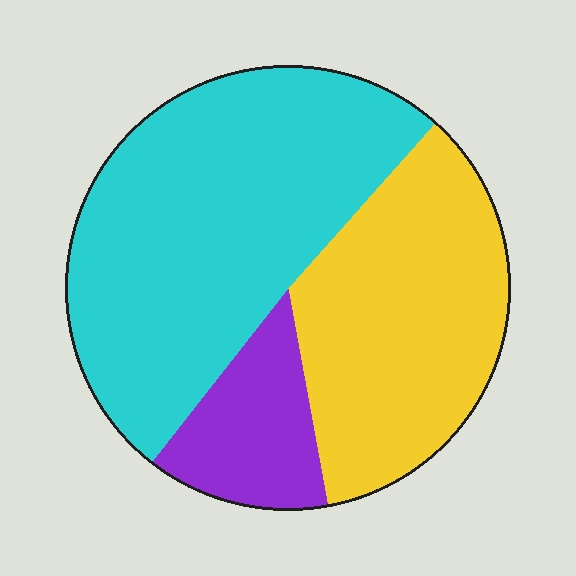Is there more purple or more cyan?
Cyan.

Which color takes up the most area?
Cyan, at roughly 50%.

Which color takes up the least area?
Purple, at roughly 15%.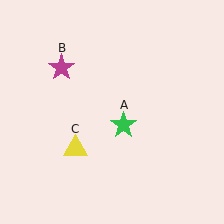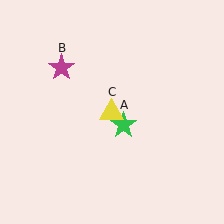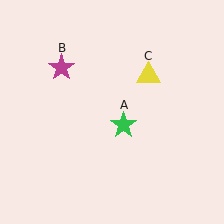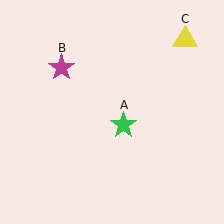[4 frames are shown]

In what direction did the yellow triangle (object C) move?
The yellow triangle (object C) moved up and to the right.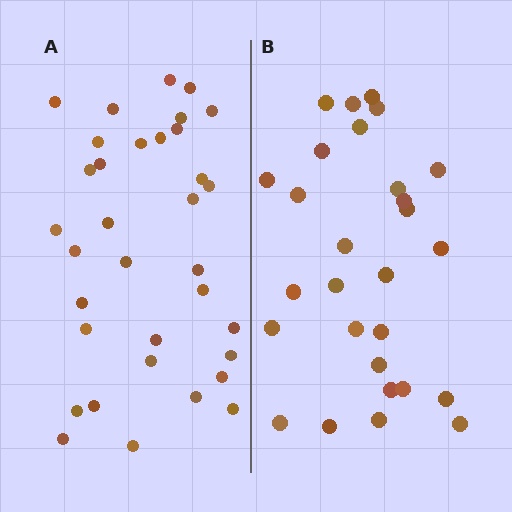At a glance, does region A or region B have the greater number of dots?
Region A (the left region) has more dots.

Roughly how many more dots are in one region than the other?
Region A has about 6 more dots than region B.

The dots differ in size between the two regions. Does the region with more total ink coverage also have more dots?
No. Region B has more total ink coverage because its dots are larger, but region A actually contains more individual dots. Total area can be misleading — the number of items is what matters here.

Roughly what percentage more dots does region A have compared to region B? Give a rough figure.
About 20% more.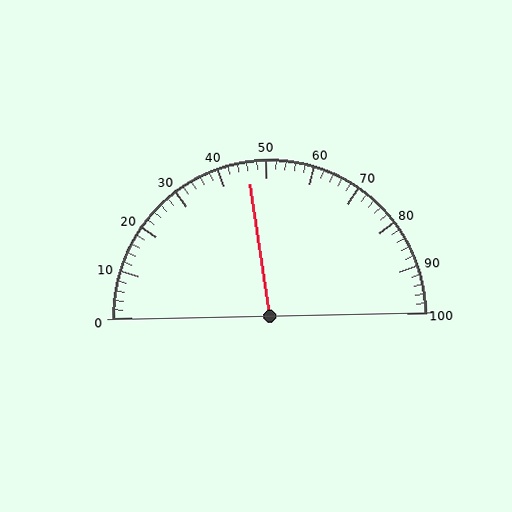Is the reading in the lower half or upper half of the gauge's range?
The reading is in the lower half of the range (0 to 100).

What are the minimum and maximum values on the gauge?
The gauge ranges from 0 to 100.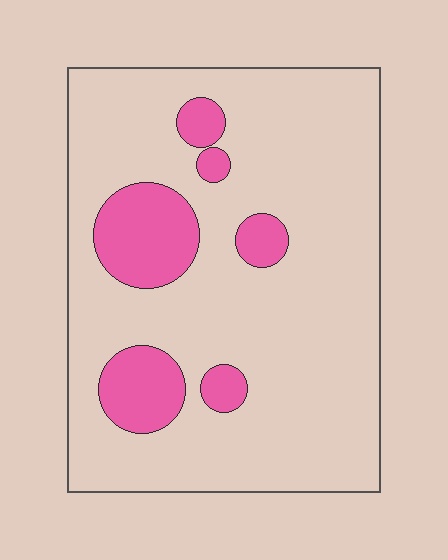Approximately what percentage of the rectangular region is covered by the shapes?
Approximately 15%.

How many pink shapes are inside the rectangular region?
6.